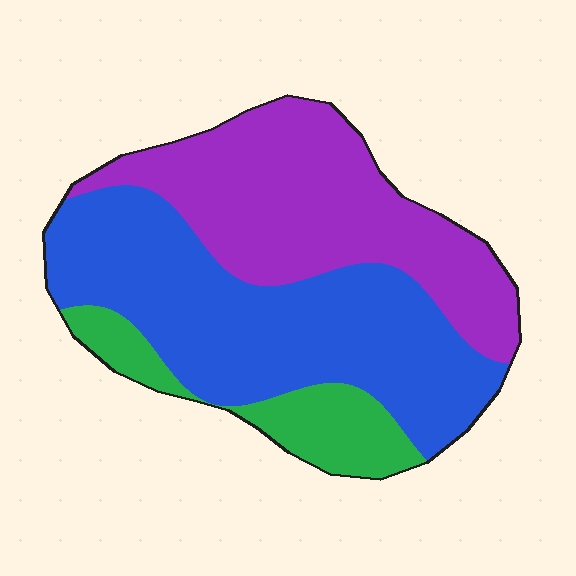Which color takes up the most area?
Blue, at roughly 45%.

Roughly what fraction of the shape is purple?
Purple covers 39% of the shape.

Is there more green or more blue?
Blue.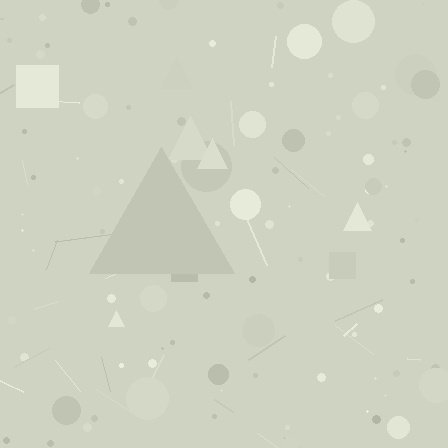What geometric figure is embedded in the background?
A triangle is embedded in the background.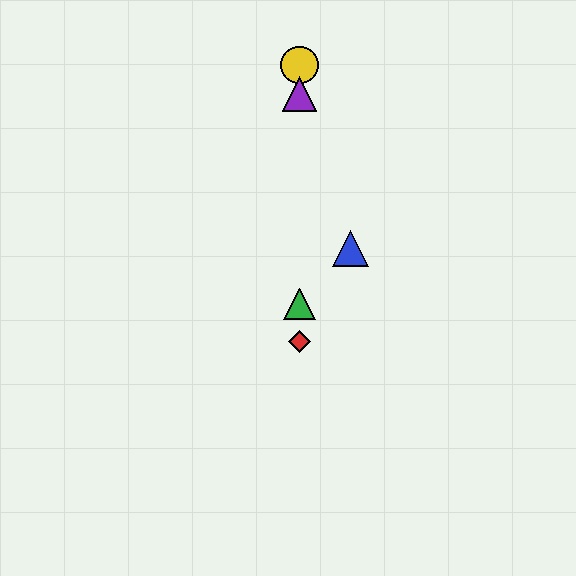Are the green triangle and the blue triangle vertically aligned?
No, the green triangle is at x≈300 and the blue triangle is at x≈350.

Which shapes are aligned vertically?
The red diamond, the green triangle, the yellow circle, the purple triangle are aligned vertically.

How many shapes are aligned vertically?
4 shapes (the red diamond, the green triangle, the yellow circle, the purple triangle) are aligned vertically.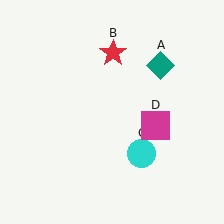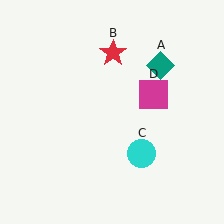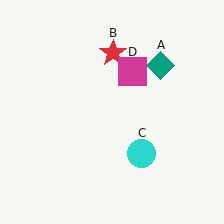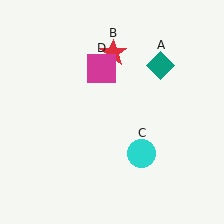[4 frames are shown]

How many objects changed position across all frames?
1 object changed position: magenta square (object D).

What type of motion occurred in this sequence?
The magenta square (object D) rotated counterclockwise around the center of the scene.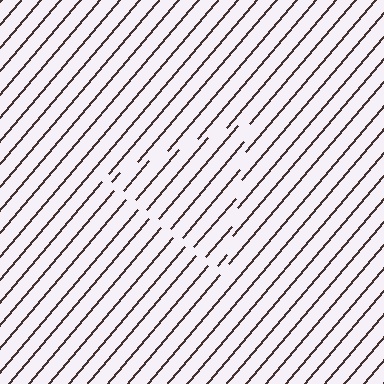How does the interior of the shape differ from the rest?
The interior of the shape contains the same grating, shifted by half a period — the contour is defined by the phase discontinuity where line-ends from the inner and outer gratings abut.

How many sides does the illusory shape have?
3 sides — the line-ends trace a triangle.